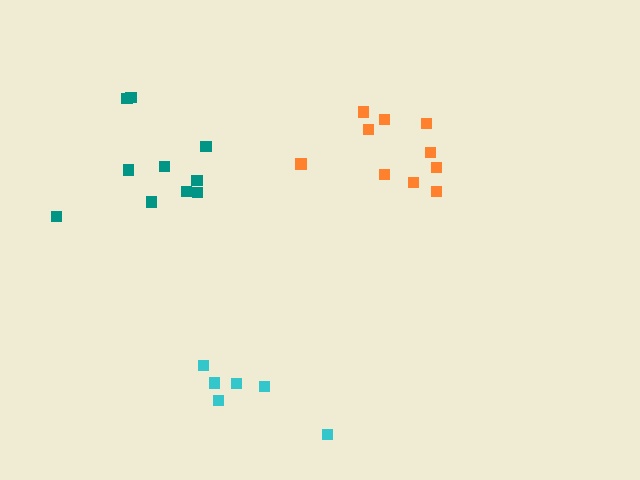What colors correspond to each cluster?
The clusters are colored: teal, orange, cyan.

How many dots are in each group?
Group 1: 10 dots, Group 2: 10 dots, Group 3: 6 dots (26 total).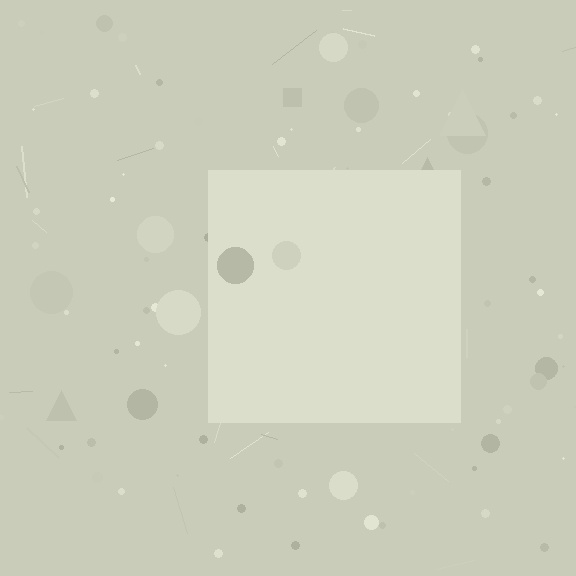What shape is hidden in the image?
A square is hidden in the image.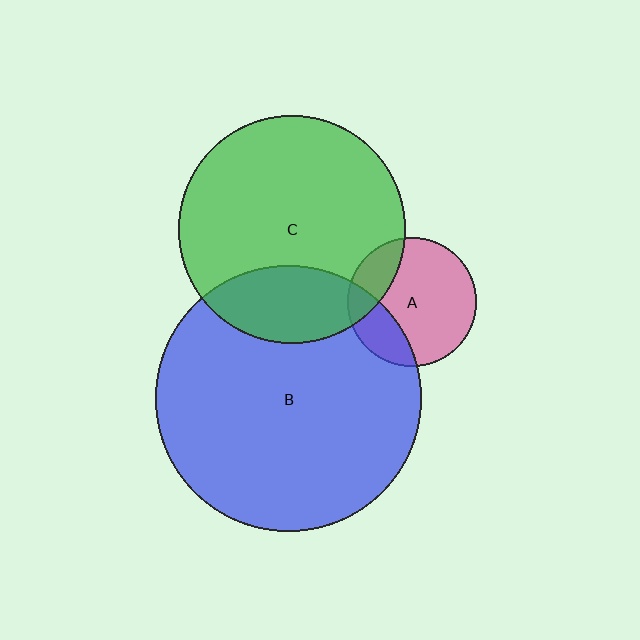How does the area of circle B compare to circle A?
Approximately 4.3 times.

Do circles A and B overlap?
Yes.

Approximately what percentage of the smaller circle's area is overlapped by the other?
Approximately 25%.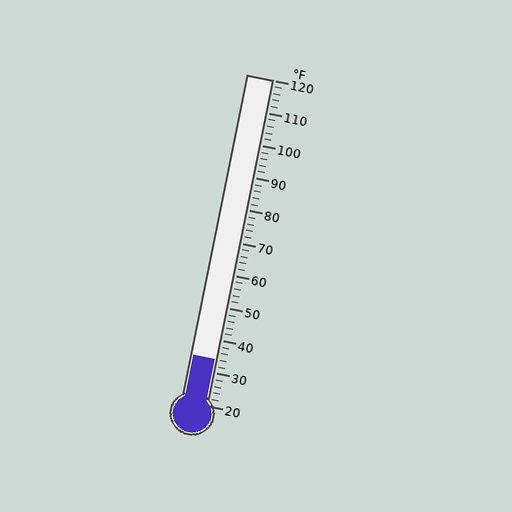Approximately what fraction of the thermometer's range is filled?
The thermometer is filled to approximately 15% of its range.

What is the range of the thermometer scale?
The thermometer scale ranges from 20°F to 120°F.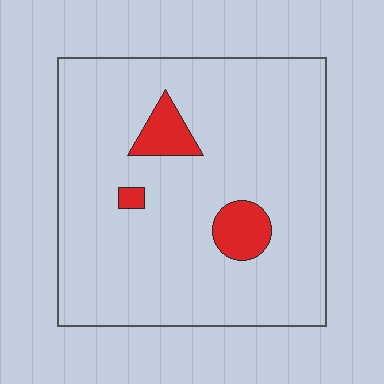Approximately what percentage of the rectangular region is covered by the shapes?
Approximately 10%.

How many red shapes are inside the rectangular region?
3.